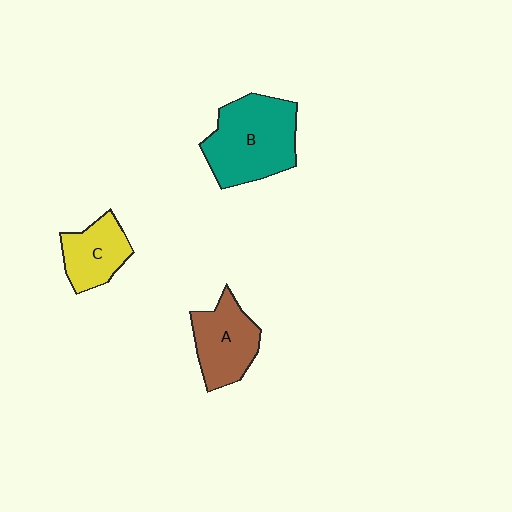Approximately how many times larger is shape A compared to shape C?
Approximately 1.2 times.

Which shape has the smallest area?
Shape C (yellow).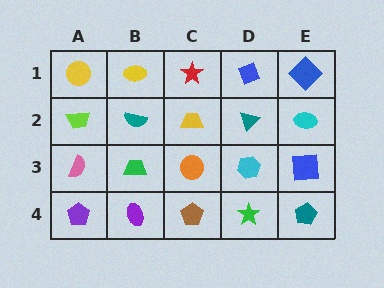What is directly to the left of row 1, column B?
A yellow circle.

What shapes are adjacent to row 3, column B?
A teal semicircle (row 2, column B), a purple ellipse (row 4, column B), a pink semicircle (row 3, column A), an orange circle (row 3, column C).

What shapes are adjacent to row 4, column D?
A cyan hexagon (row 3, column D), a brown pentagon (row 4, column C), a teal pentagon (row 4, column E).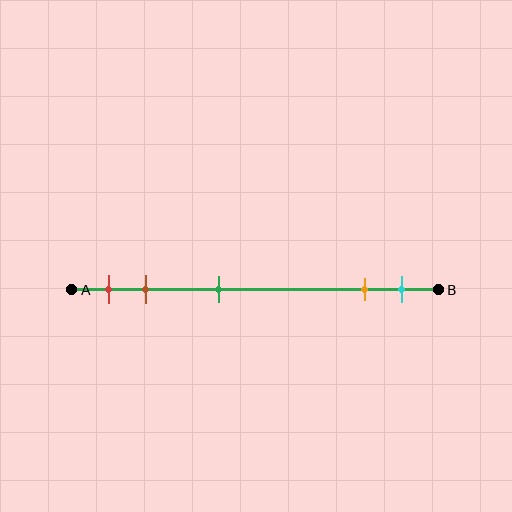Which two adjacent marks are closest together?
The orange and cyan marks are the closest adjacent pair.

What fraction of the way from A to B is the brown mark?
The brown mark is approximately 20% (0.2) of the way from A to B.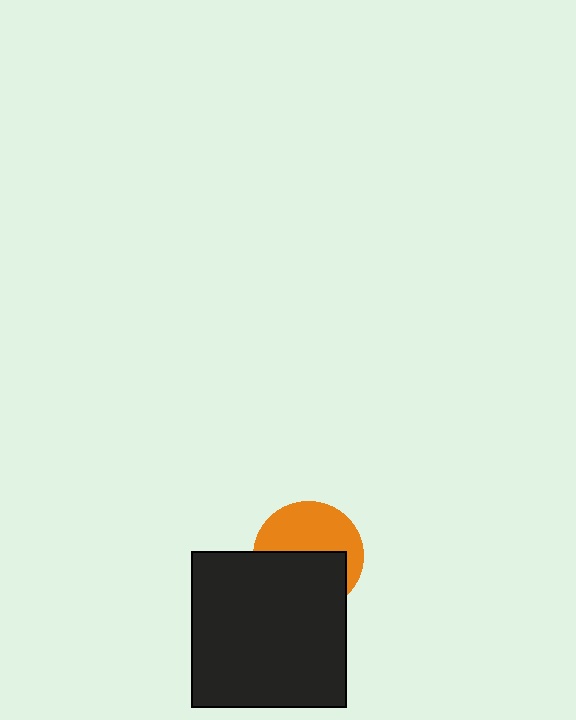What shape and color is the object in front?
The object in front is a black square.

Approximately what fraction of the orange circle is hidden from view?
Roughly 50% of the orange circle is hidden behind the black square.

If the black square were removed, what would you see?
You would see the complete orange circle.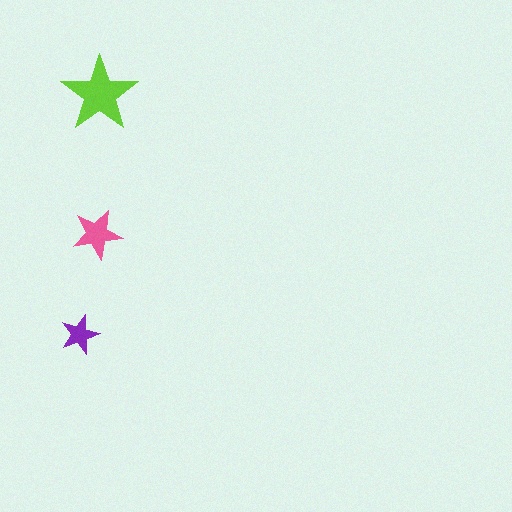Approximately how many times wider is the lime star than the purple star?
About 2 times wider.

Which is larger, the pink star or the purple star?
The pink one.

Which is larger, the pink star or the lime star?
The lime one.